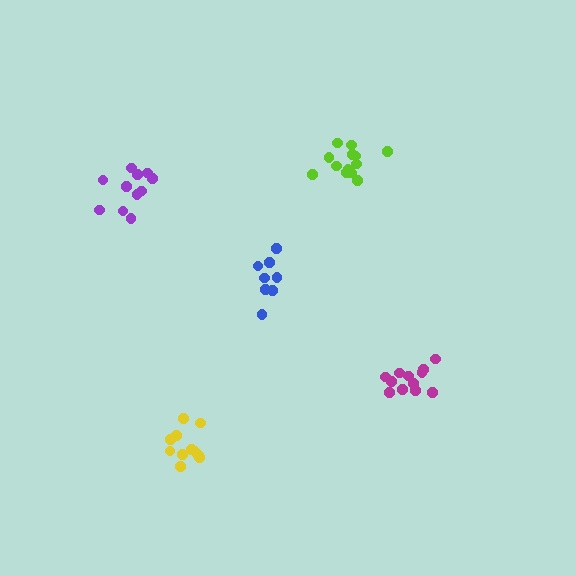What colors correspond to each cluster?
The clusters are colored: magenta, yellow, blue, purple, lime.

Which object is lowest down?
The yellow cluster is bottommost.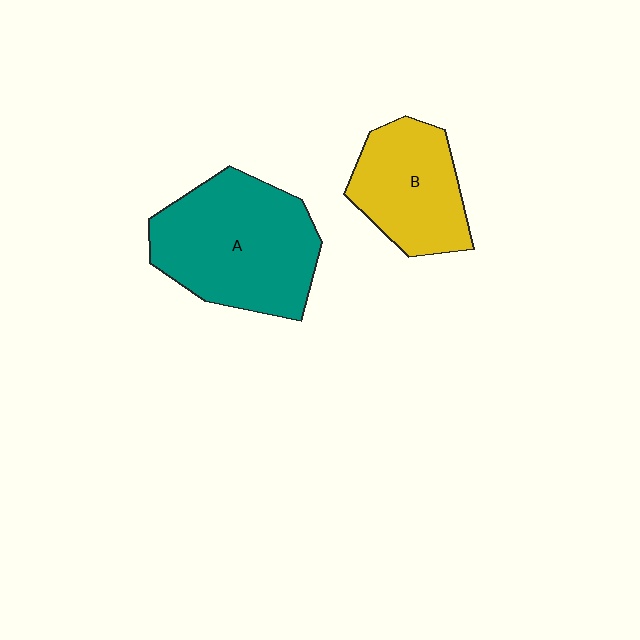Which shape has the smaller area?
Shape B (yellow).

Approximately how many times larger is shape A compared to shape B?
Approximately 1.5 times.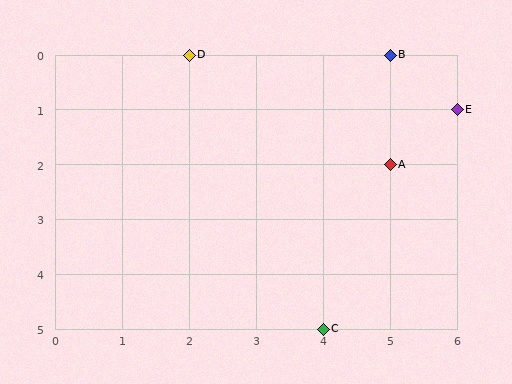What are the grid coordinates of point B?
Point B is at grid coordinates (5, 0).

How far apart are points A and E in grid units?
Points A and E are 1 column and 1 row apart (about 1.4 grid units diagonally).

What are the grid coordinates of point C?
Point C is at grid coordinates (4, 5).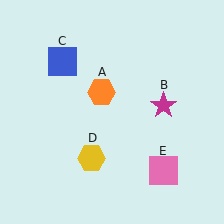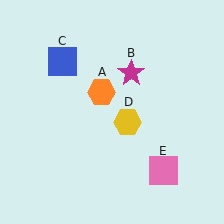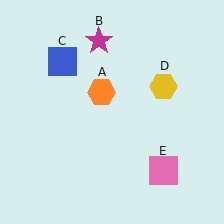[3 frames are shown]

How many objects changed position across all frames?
2 objects changed position: magenta star (object B), yellow hexagon (object D).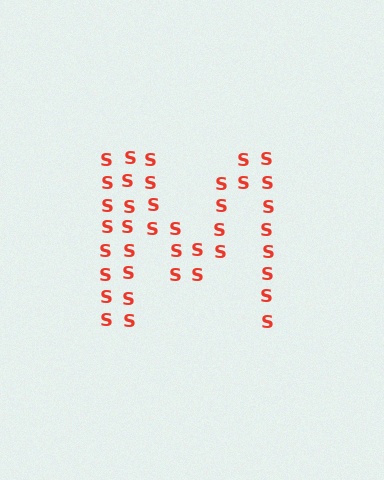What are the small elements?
The small elements are letter S's.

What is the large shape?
The large shape is the letter M.